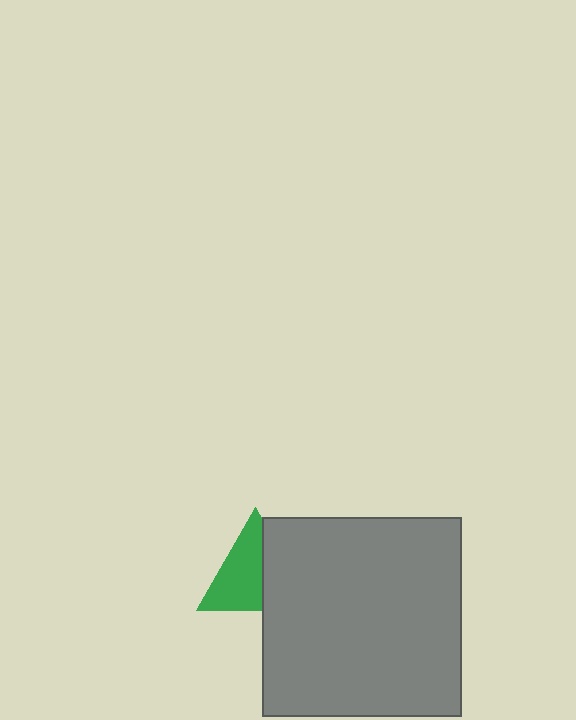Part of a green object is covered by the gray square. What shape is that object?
It is a triangle.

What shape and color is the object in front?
The object in front is a gray square.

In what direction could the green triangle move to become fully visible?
The green triangle could move left. That would shift it out from behind the gray square entirely.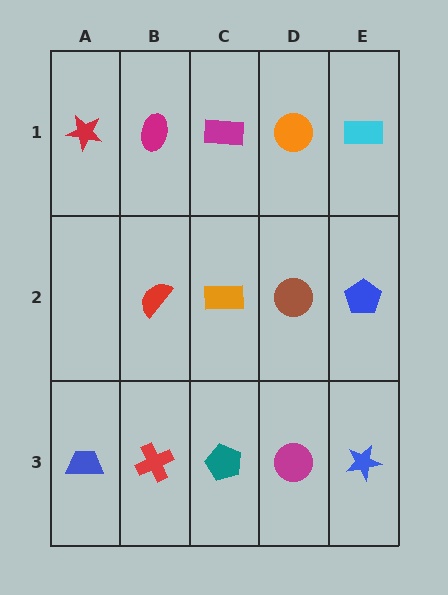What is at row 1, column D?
An orange circle.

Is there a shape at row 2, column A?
No, that cell is empty.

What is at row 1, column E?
A cyan rectangle.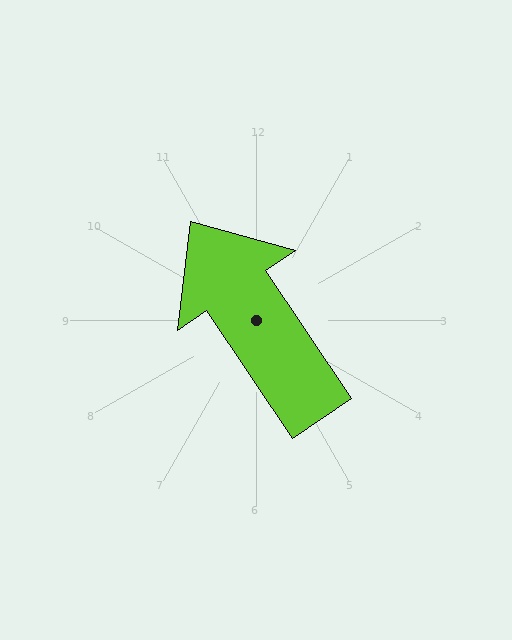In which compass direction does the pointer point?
Northwest.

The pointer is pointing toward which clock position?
Roughly 11 o'clock.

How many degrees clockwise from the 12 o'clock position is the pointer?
Approximately 326 degrees.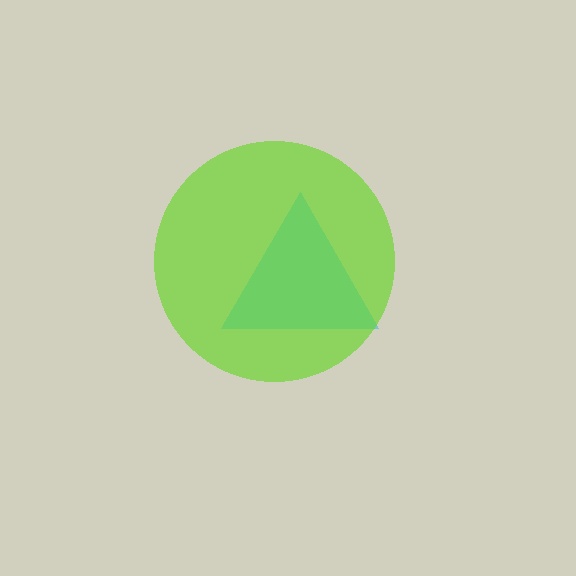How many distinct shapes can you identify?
There are 2 distinct shapes: a cyan triangle, a lime circle.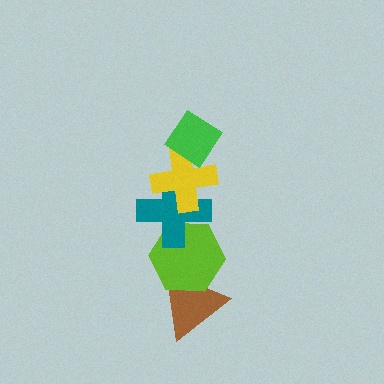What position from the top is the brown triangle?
The brown triangle is 5th from the top.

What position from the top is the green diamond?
The green diamond is 1st from the top.